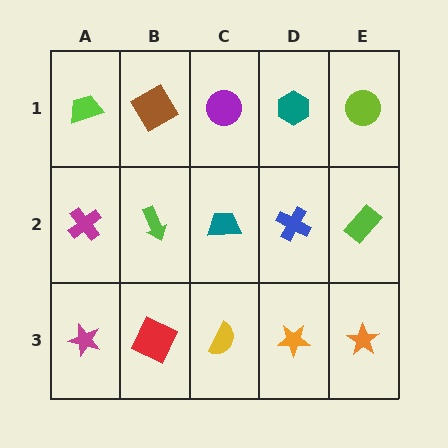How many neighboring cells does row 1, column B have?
3.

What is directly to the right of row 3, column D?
An orange star.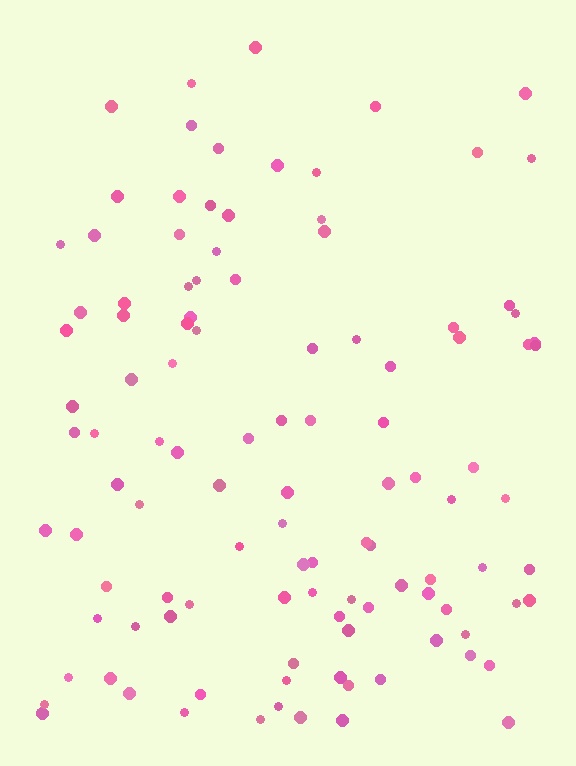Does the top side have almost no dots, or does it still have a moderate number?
Still a moderate number, just noticeably fewer than the bottom.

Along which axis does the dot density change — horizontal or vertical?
Vertical.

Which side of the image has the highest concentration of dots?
The bottom.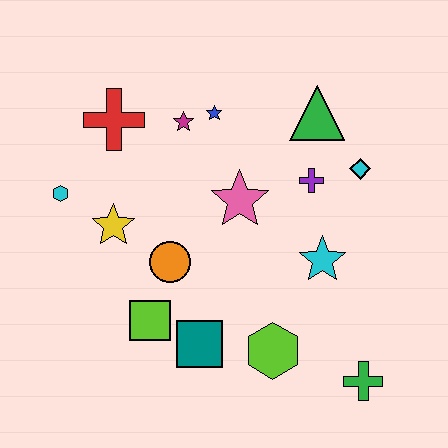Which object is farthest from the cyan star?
The cyan hexagon is farthest from the cyan star.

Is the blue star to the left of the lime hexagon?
Yes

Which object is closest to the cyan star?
The purple cross is closest to the cyan star.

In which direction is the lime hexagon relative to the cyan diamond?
The lime hexagon is below the cyan diamond.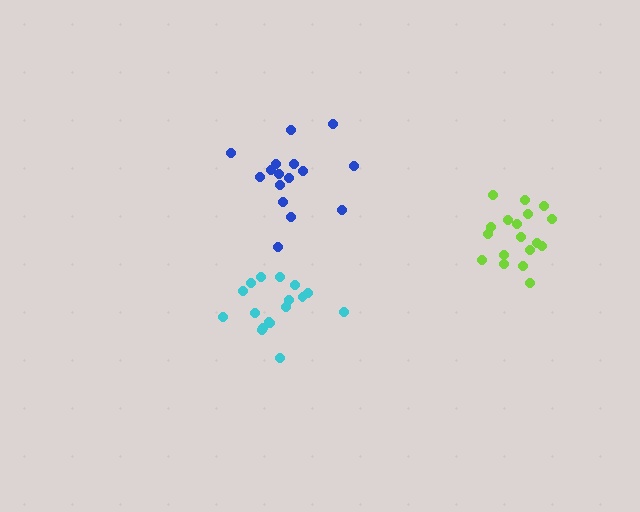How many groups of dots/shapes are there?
There are 3 groups.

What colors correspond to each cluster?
The clusters are colored: blue, lime, cyan.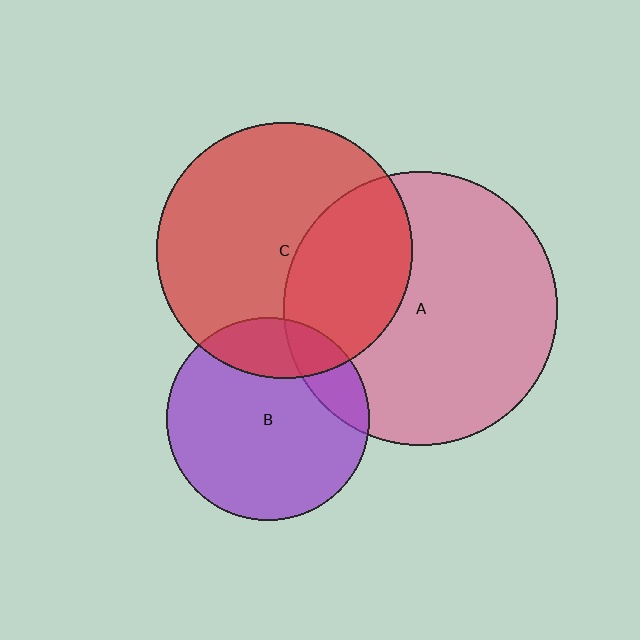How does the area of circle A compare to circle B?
Approximately 1.8 times.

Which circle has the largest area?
Circle A (pink).